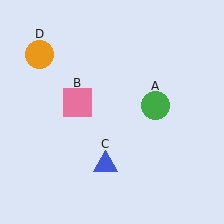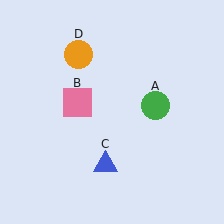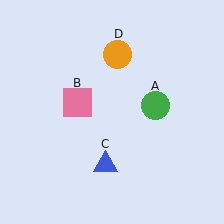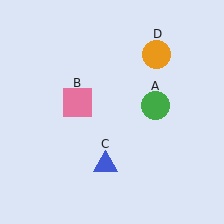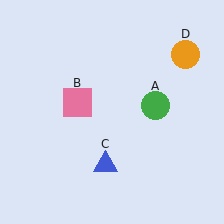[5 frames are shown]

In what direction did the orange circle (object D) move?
The orange circle (object D) moved right.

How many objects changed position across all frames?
1 object changed position: orange circle (object D).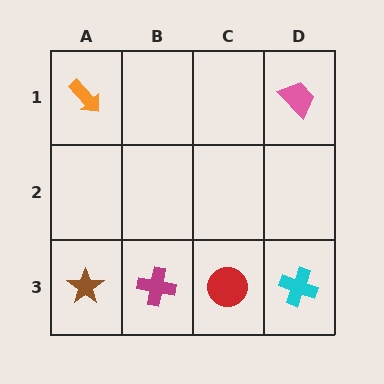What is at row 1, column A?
An orange arrow.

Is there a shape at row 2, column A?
No, that cell is empty.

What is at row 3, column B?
A magenta cross.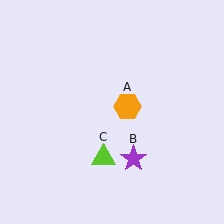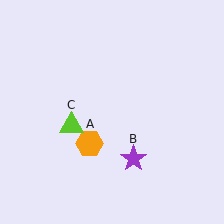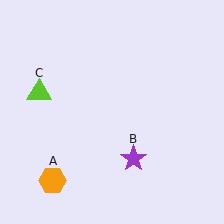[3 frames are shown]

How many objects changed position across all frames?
2 objects changed position: orange hexagon (object A), lime triangle (object C).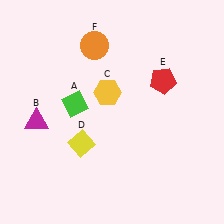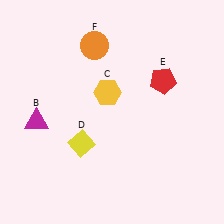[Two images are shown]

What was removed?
The green diamond (A) was removed in Image 2.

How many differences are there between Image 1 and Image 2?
There is 1 difference between the two images.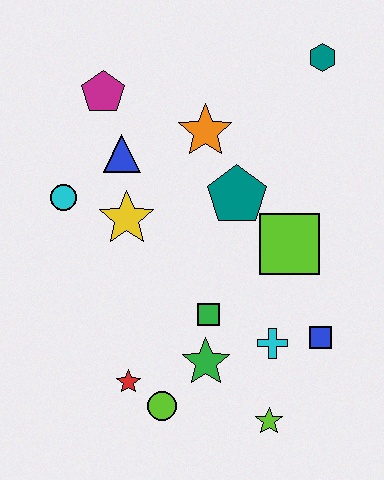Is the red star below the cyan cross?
Yes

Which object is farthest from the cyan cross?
The magenta pentagon is farthest from the cyan cross.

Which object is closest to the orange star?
The teal pentagon is closest to the orange star.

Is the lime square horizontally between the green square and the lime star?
No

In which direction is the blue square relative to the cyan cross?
The blue square is to the right of the cyan cross.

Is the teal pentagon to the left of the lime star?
Yes